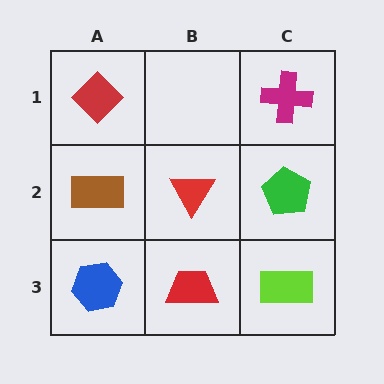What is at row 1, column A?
A red diamond.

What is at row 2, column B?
A red triangle.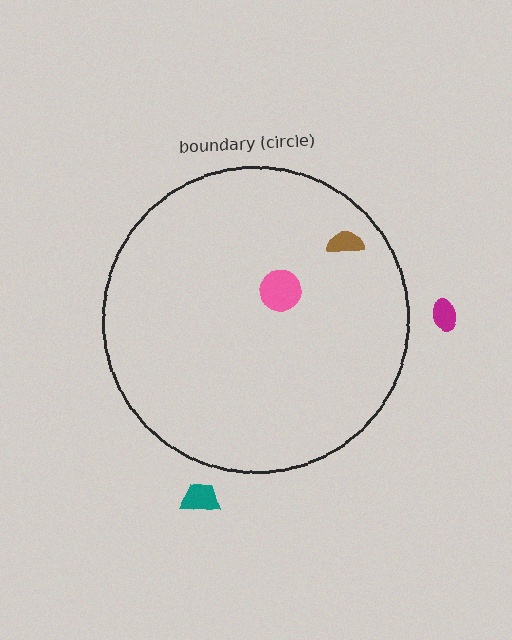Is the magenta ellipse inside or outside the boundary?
Outside.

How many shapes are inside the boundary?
2 inside, 2 outside.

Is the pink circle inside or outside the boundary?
Inside.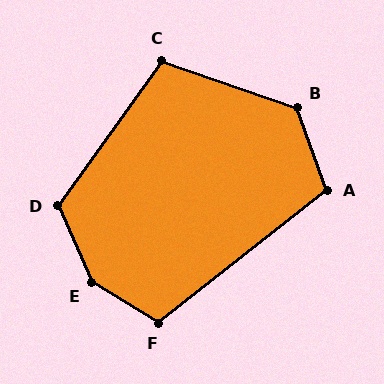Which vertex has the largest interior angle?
E, at approximately 145 degrees.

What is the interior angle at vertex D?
Approximately 121 degrees (obtuse).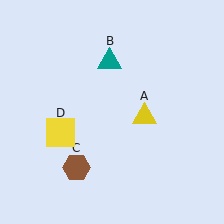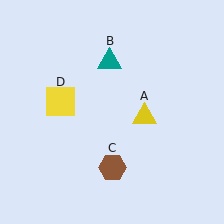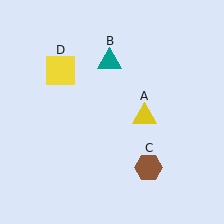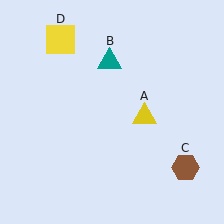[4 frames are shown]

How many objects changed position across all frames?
2 objects changed position: brown hexagon (object C), yellow square (object D).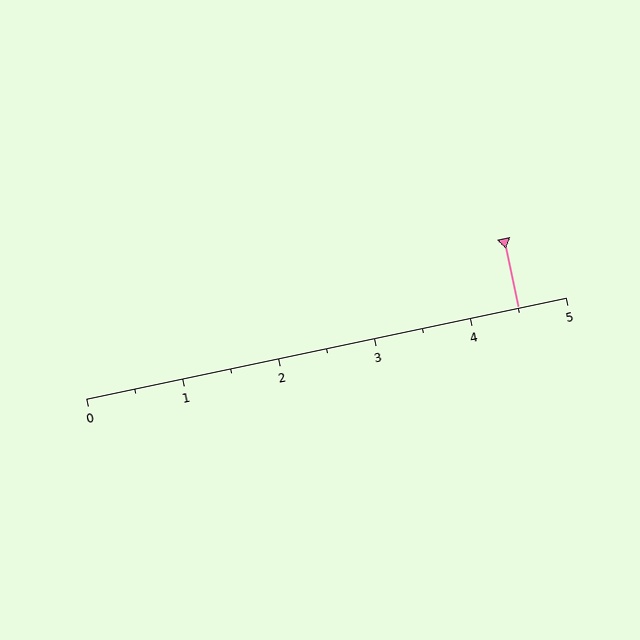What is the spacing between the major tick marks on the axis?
The major ticks are spaced 1 apart.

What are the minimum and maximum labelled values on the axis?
The axis runs from 0 to 5.